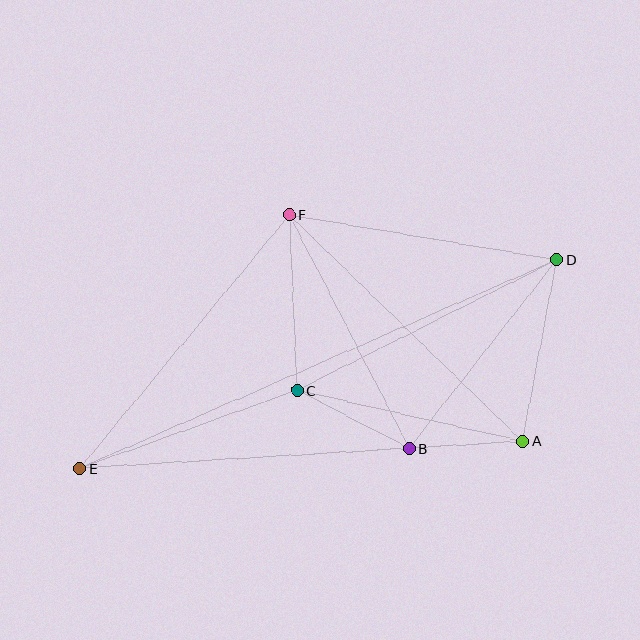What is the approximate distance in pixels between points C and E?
The distance between C and E is approximately 231 pixels.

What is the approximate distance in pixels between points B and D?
The distance between B and D is approximately 240 pixels.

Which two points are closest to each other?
Points A and B are closest to each other.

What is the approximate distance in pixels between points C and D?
The distance between C and D is approximately 291 pixels.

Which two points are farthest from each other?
Points D and E are farthest from each other.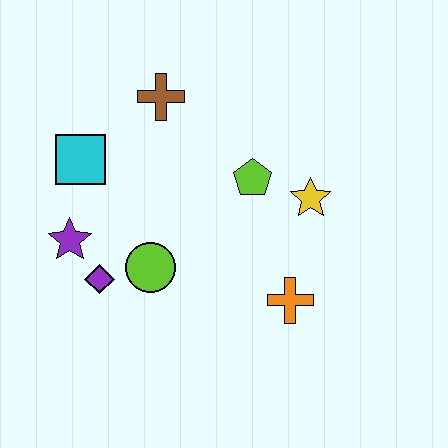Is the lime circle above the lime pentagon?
No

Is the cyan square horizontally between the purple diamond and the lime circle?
No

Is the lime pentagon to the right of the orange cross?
No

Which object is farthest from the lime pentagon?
The purple star is farthest from the lime pentagon.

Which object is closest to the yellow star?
The lime pentagon is closest to the yellow star.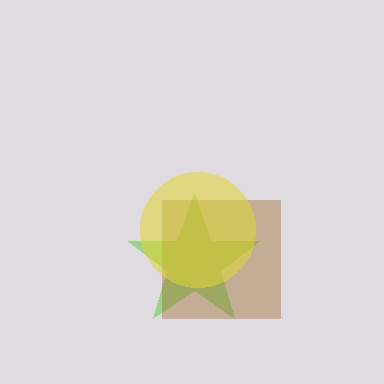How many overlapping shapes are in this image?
There are 3 overlapping shapes in the image.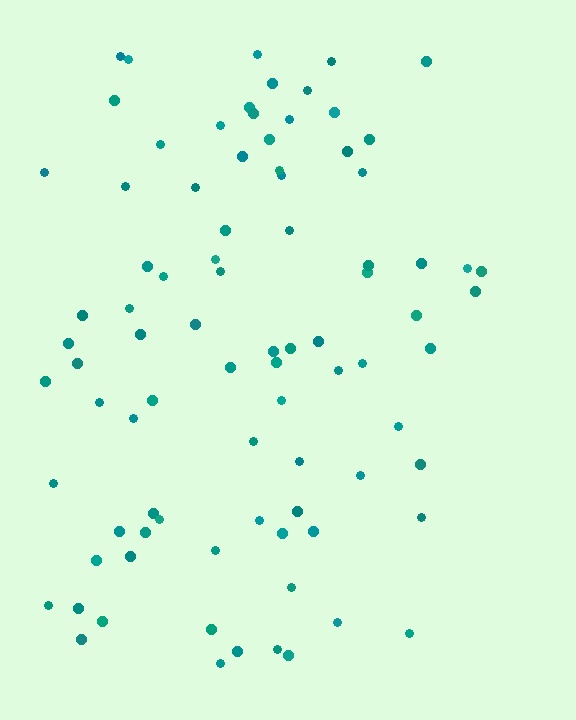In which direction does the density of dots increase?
From right to left, with the left side densest.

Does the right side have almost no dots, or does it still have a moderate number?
Still a moderate number, just noticeably fewer than the left.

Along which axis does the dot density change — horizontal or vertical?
Horizontal.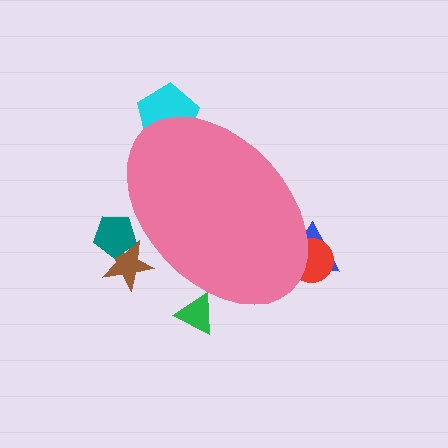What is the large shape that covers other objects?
A pink ellipse.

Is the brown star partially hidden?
Yes, the brown star is partially hidden behind the pink ellipse.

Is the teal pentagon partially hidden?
Yes, the teal pentagon is partially hidden behind the pink ellipse.